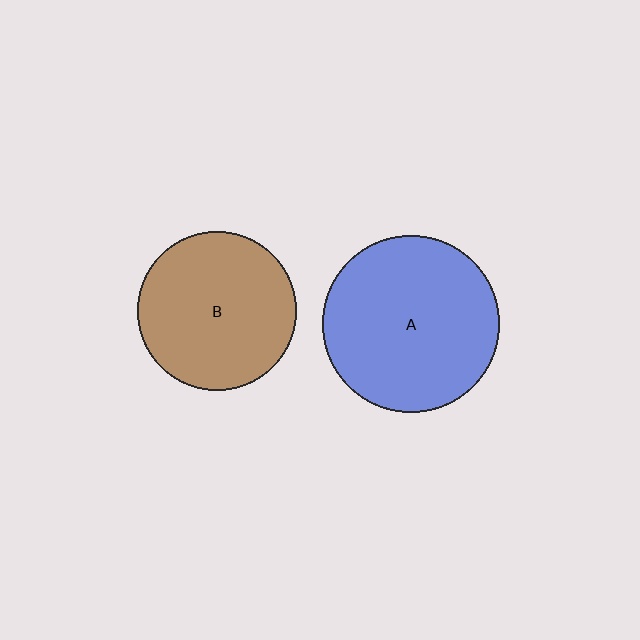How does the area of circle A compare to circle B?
Approximately 1.2 times.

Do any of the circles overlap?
No, none of the circles overlap.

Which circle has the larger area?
Circle A (blue).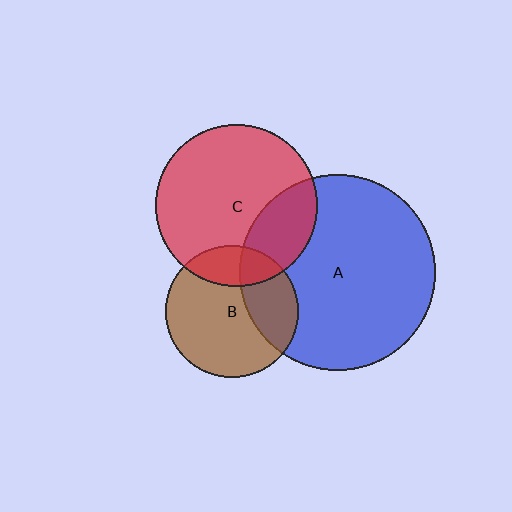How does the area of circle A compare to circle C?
Approximately 1.5 times.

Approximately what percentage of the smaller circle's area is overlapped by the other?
Approximately 30%.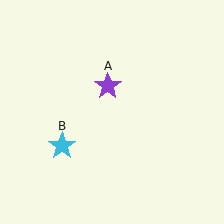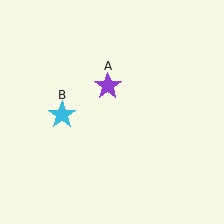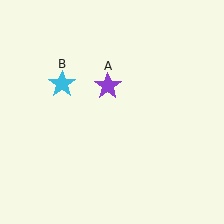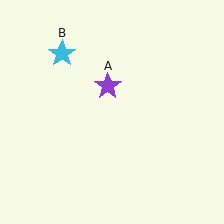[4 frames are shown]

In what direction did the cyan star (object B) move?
The cyan star (object B) moved up.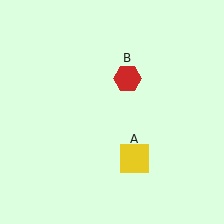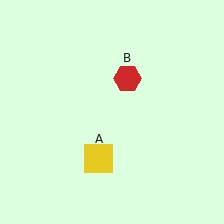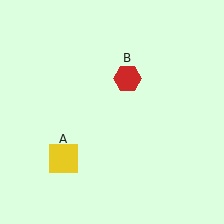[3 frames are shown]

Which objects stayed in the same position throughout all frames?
Red hexagon (object B) remained stationary.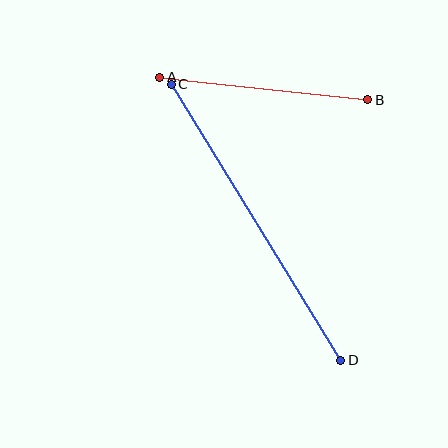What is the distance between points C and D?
The distance is approximately 324 pixels.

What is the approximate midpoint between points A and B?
The midpoint is at approximately (264, 89) pixels.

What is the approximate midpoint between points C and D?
The midpoint is at approximately (256, 222) pixels.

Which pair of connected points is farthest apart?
Points C and D are farthest apart.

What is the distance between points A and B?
The distance is approximately 209 pixels.